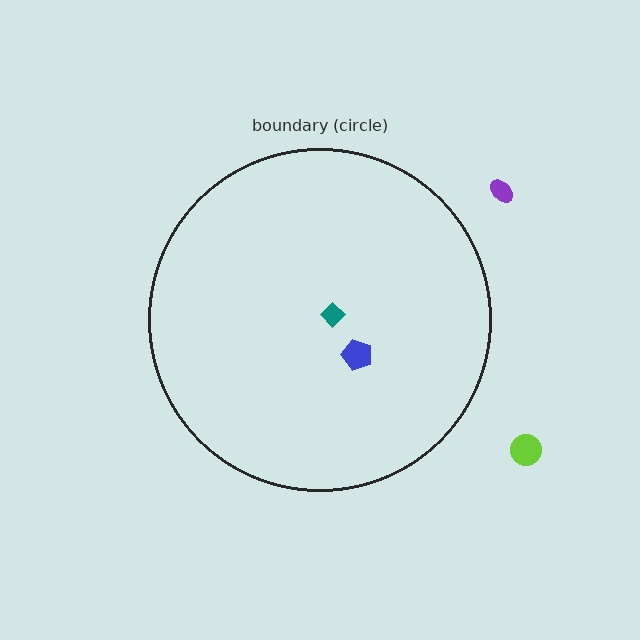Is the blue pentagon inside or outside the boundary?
Inside.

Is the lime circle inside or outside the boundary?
Outside.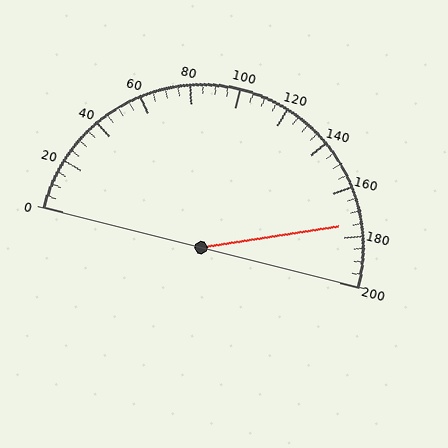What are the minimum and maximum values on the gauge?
The gauge ranges from 0 to 200.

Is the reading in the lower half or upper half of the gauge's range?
The reading is in the upper half of the range (0 to 200).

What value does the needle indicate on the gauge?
The needle indicates approximately 175.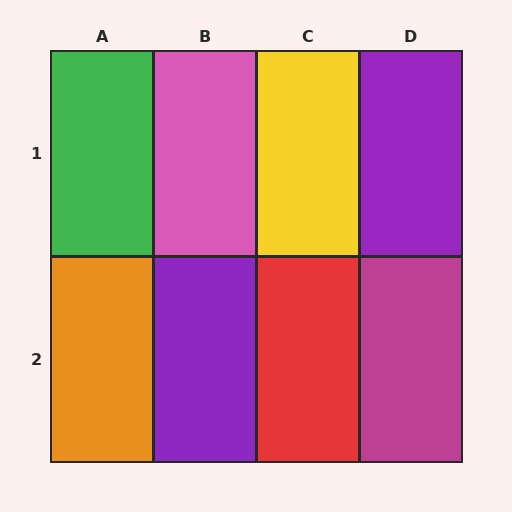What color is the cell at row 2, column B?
Purple.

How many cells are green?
1 cell is green.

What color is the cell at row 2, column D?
Magenta.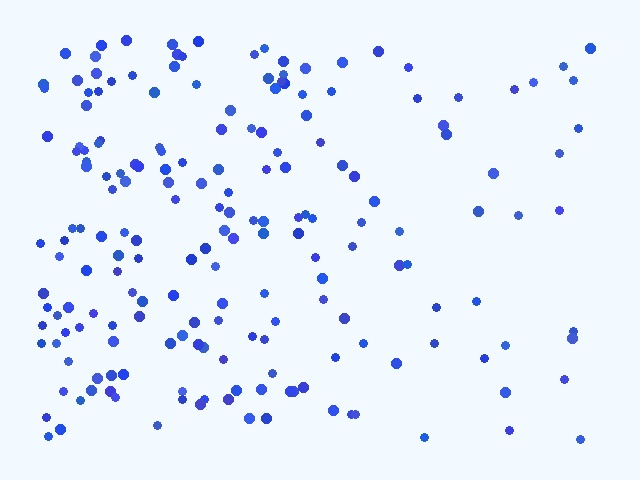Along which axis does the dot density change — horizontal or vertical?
Horizontal.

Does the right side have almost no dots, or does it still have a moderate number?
Still a moderate number, just noticeably fewer than the left.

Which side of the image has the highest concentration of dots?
The left.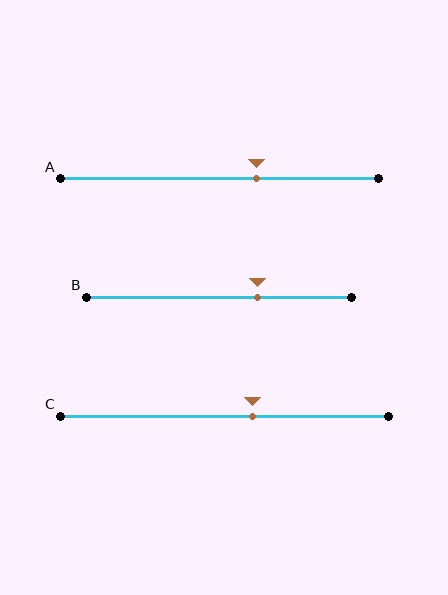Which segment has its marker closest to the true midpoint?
Segment C has its marker closest to the true midpoint.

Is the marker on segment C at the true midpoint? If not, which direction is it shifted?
No, the marker on segment C is shifted to the right by about 9% of the segment length.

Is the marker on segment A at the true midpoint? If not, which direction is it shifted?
No, the marker on segment A is shifted to the right by about 12% of the segment length.